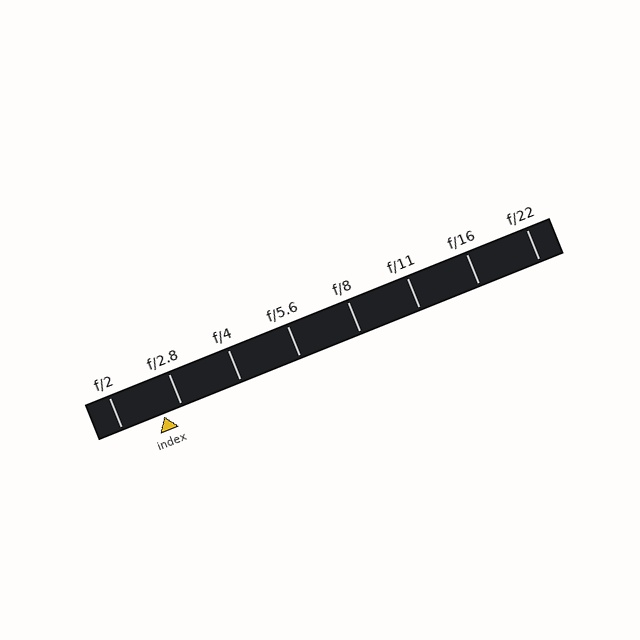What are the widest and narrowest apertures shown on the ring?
The widest aperture shown is f/2 and the narrowest is f/22.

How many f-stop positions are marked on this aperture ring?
There are 8 f-stop positions marked.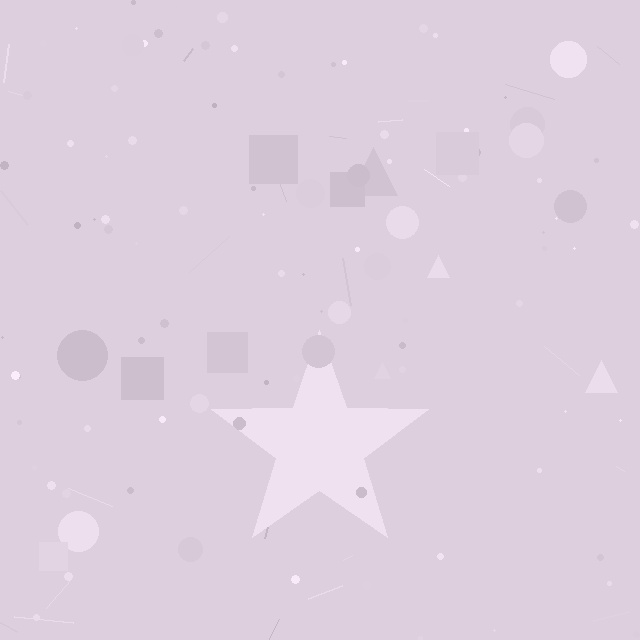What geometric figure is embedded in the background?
A star is embedded in the background.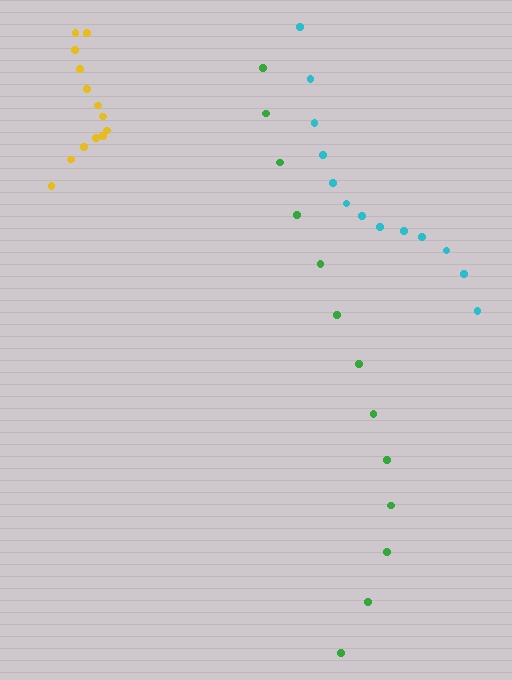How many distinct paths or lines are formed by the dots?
There are 3 distinct paths.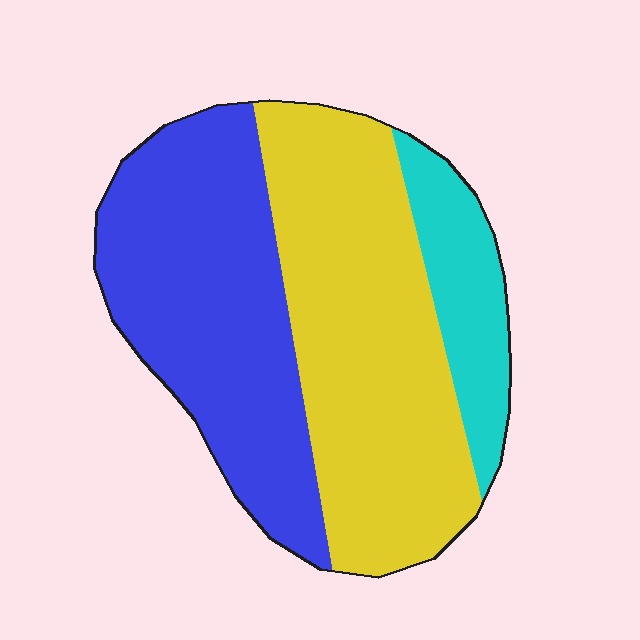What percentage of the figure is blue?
Blue covers around 40% of the figure.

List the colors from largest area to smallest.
From largest to smallest: yellow, blue, cyan.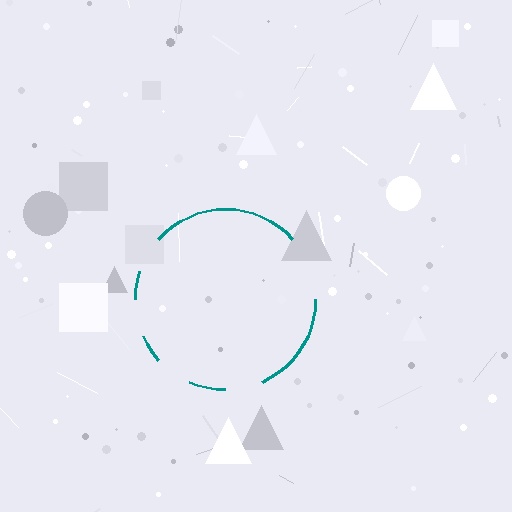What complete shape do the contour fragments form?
The contour fragments form a circle.